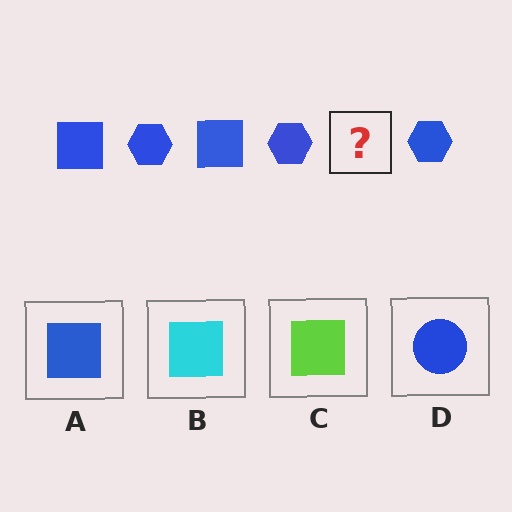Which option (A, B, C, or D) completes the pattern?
A.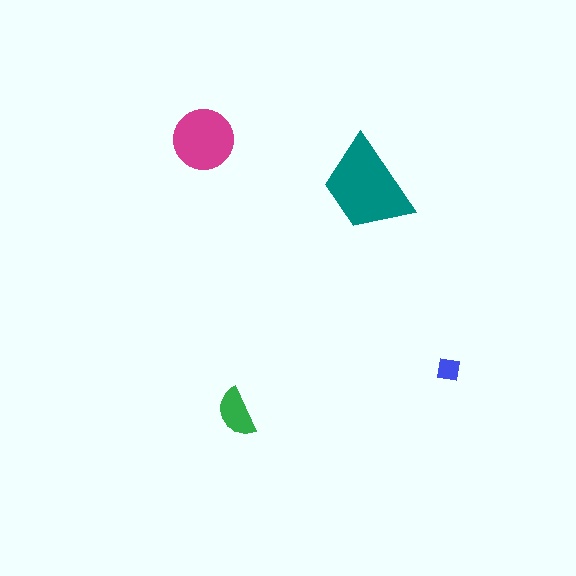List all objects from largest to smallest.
The teal trapezoid, the magenta circle, the green semicircle, the blue square.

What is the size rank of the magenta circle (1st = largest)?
2nd.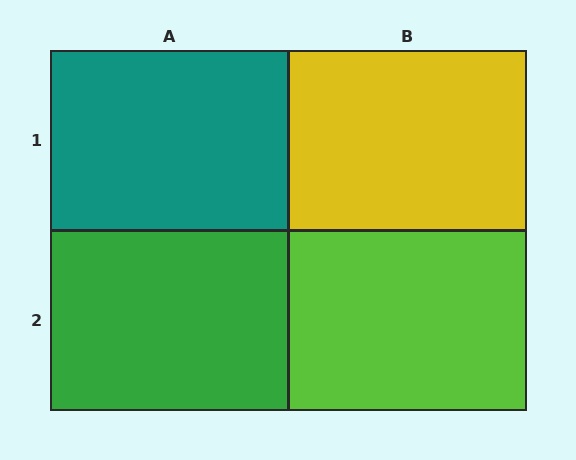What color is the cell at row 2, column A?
Green.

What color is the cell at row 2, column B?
Lime.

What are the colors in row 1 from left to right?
Teal, yellow.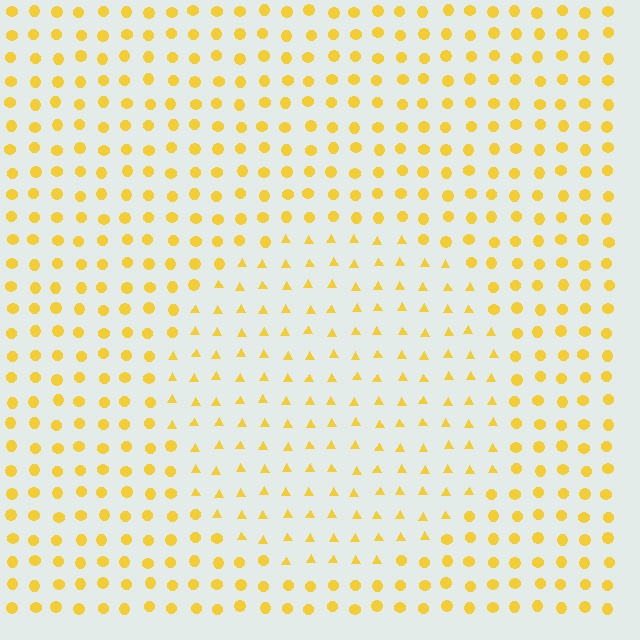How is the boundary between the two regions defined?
The boundary is defined by a change in element shape: triangles inside vs. circles outside. All elements share the same color and spacing.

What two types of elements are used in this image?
The image uses triangles inside the circle region and circles outside it.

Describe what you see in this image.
The image is filled with small yellow elements arranged in a uniform grid. A circle-shaped region contains triangles, while the surrounding area contains circles. The boundary is defined purely by the change in element shape.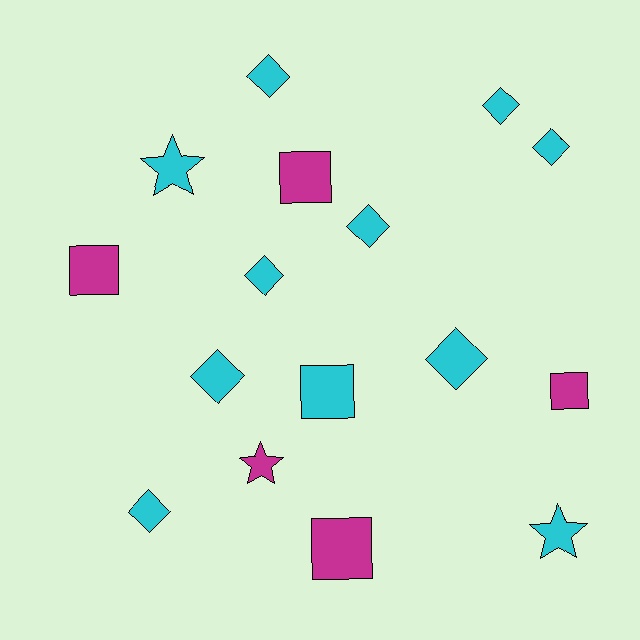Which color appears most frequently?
Cyan, with 11 objects.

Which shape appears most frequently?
Diamond, with 8 objects.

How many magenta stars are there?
There is 1 magenta star.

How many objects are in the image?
There are 16 objects.